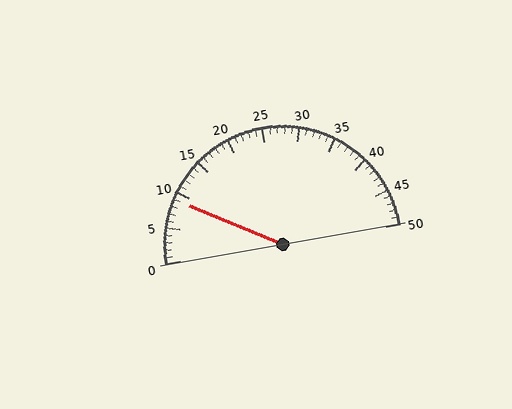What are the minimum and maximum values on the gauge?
The gauge ranges from 0 to 50.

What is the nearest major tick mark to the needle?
The nearest major tick mark is 10.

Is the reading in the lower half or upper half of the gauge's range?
The reading is in the lower half of the range (0 to 50).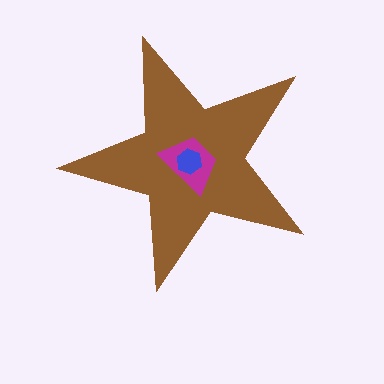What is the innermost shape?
The blue hexagon.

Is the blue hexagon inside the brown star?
Yes.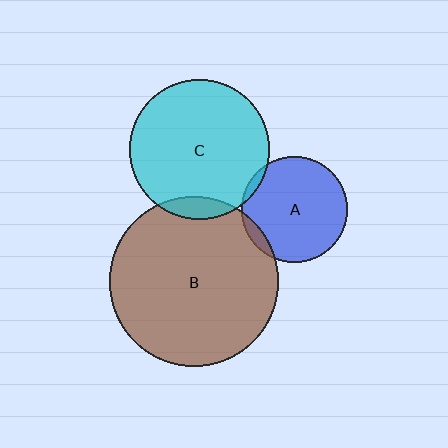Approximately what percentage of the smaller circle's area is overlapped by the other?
Approximately 5%.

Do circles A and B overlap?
Yes.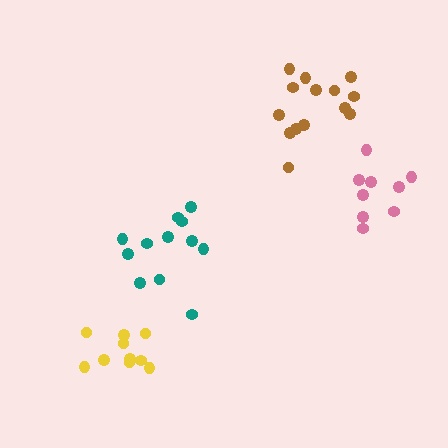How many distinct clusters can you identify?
There are 4 distinct clusters.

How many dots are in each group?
Group 1: 12 dots, Group 2: 14 dots, Group 3: 9 dots, Group 4: 10 dots (45 total).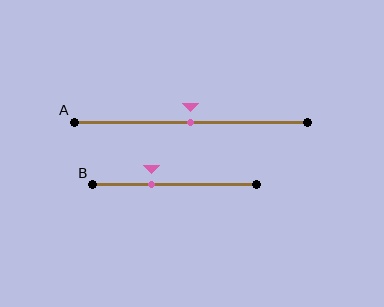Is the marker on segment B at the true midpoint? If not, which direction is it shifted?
No, the marker on segment B is shifted to the left by about 14% of the segment length.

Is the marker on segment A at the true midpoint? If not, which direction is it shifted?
Yes, the marker on segment A is at the true midpoint.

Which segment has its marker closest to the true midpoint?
Segment A has its marker closest to the true midpoint.